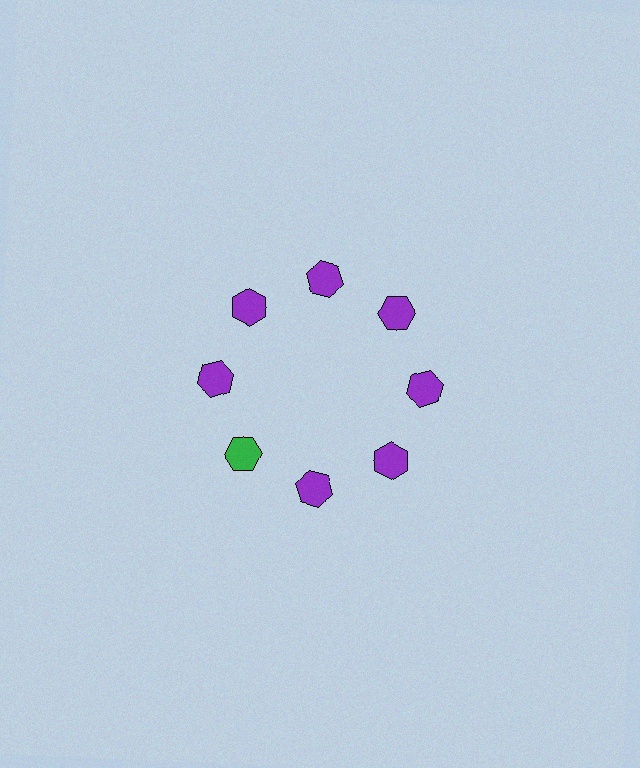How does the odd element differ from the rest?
It has a different color: green instead of purple.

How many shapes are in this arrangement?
There are 8 shapes arranged in a ring pattern.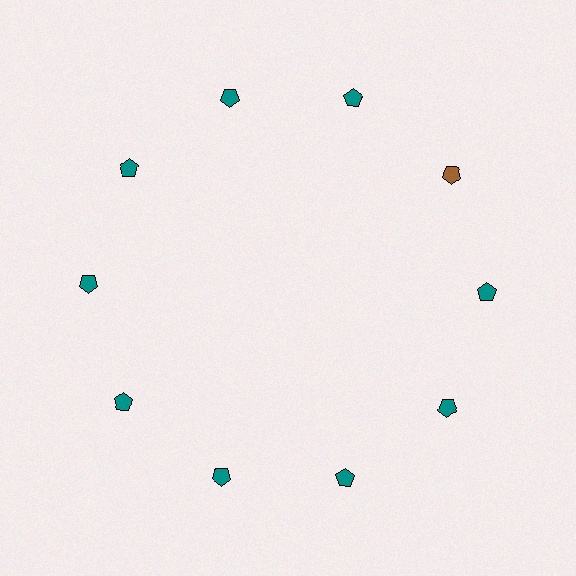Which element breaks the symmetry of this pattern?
The brown pentagon at roughly the 2 o'clock position breaks the symmetry. All other shapes are teal pentagons.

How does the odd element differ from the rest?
It has a different color: brown instead of teal.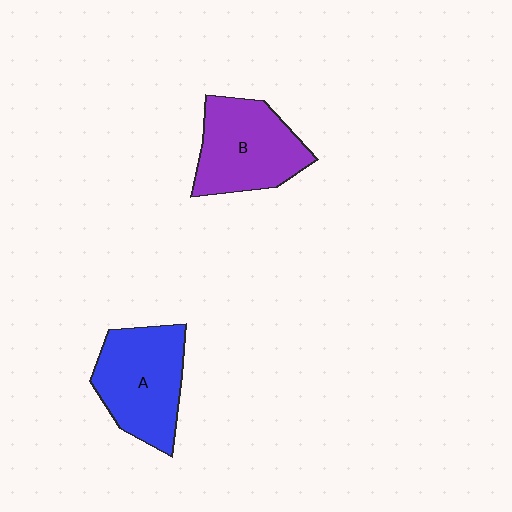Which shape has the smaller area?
Shape B (purple).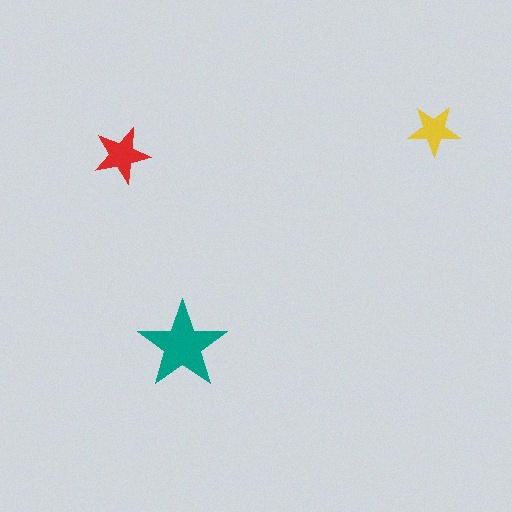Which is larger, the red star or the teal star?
The teal one.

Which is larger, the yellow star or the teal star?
The teal one.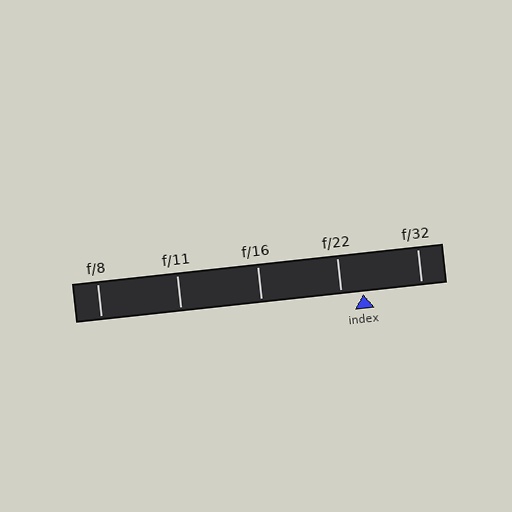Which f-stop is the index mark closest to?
The index mark is closest to f/22.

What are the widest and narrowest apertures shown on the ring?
The widest aperture shown is f/8 and the narrowest is f/32.